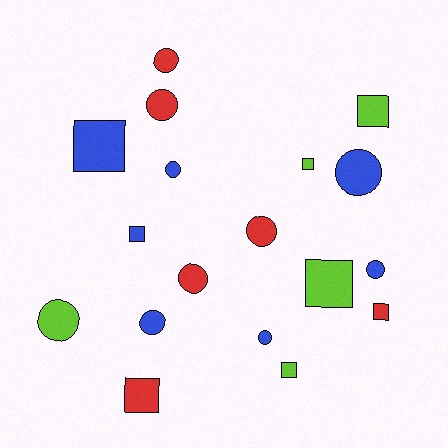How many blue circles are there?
There are 5 blue circles.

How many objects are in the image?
There are 18 objects.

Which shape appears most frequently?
Circle, with 10 objects.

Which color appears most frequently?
Blue, with 7 objects.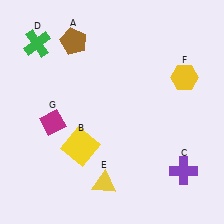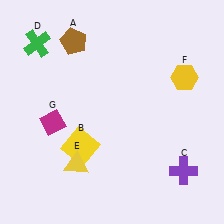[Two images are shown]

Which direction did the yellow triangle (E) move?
The yellow triangle (E) moved left.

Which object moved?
The yellow triangle (E) moved left.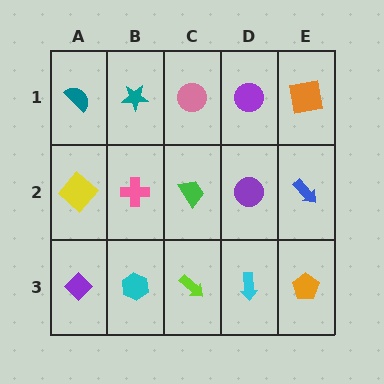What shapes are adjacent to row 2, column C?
A pink circle (row 1, column C), a lime arrow (row 3, column C), a pink cross (row 2, column B), a purple circle (row 2, column D).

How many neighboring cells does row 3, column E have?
2.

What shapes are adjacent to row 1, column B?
A pink cross (row 2, column B), a teal semicircle (row 1, column A), a pink circle (row 1, column C).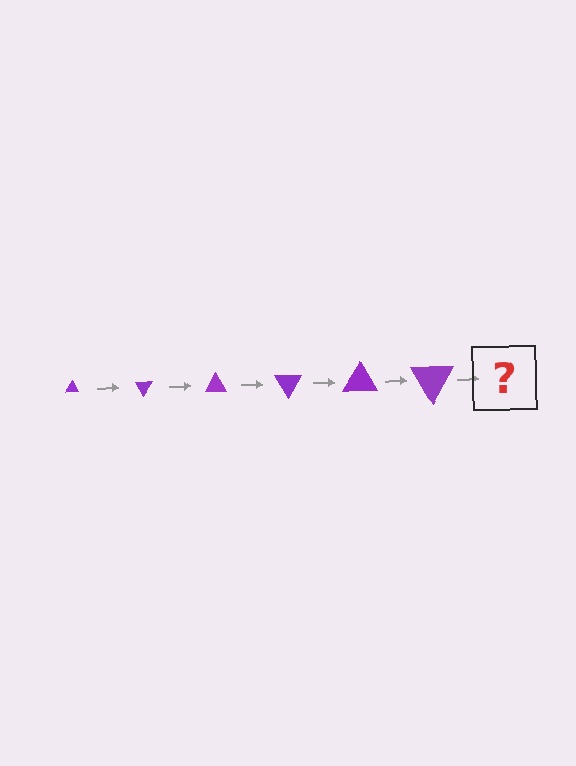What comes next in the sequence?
The next element should be a triangle, larger than the previous one and rotated 360 degrees from the start.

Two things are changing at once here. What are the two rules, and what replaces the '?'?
The two rules are that the triangle grows larger each step and it rotates 60 degrees each step. The '?' should be a triangle, larger than the previous one and rotated 360 degrees from the start.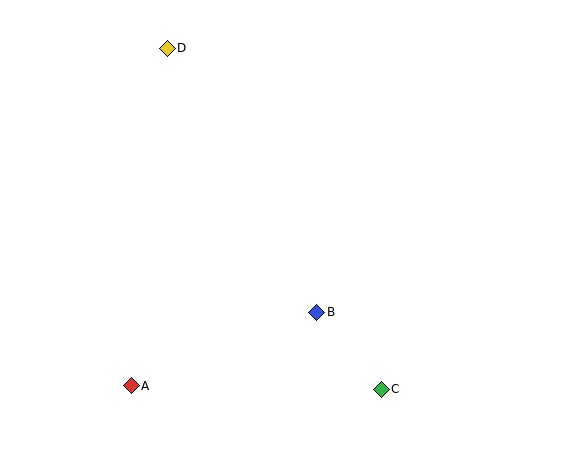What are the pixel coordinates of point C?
Point C is at (381, 389).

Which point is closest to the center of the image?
Point B at (317, 312) is closest to the center.